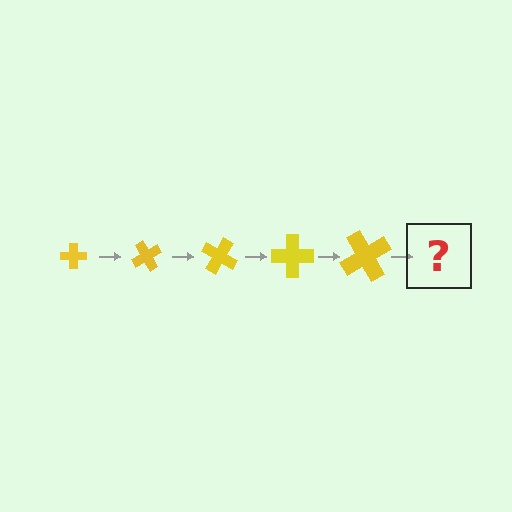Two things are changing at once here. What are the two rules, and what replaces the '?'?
The two rules are that the cross grows larger each step and it rotates 60 degrees each step. The '?' should be a cross, larger than the previous one and rotated 300 degrees from the start.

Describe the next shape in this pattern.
It should be a cross, larger than the previous one and rotated 300 degrees from the start.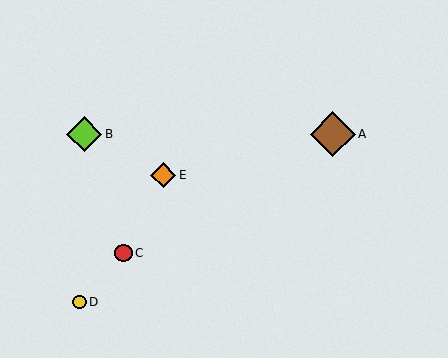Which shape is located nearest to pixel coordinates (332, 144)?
The brown diamond (labeled A) at (333, 134) is nearest to that location.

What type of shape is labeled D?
Shape D is a yellow circle.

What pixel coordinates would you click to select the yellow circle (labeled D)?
Click at (80, 302) to select the yellow circle D.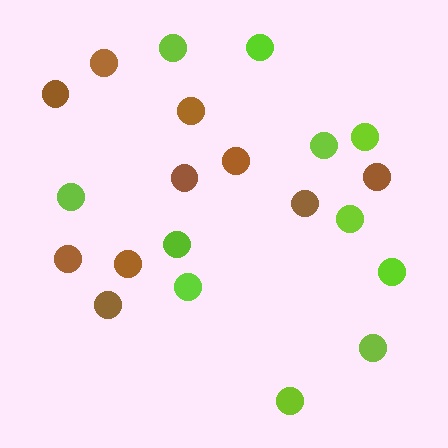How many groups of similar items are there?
There are 2 groups: one group of brown circles (10) and one group of lime circles (11).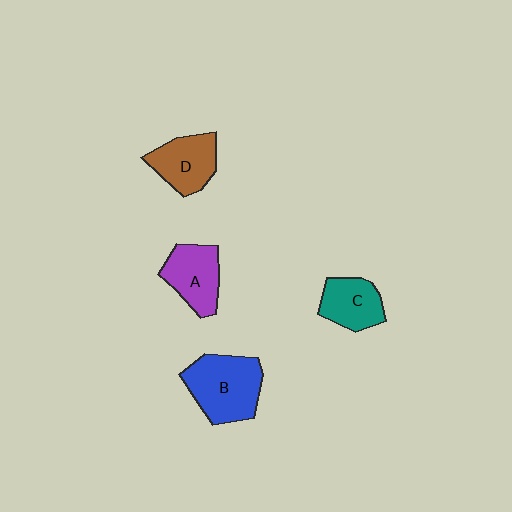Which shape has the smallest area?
Shape C (teal).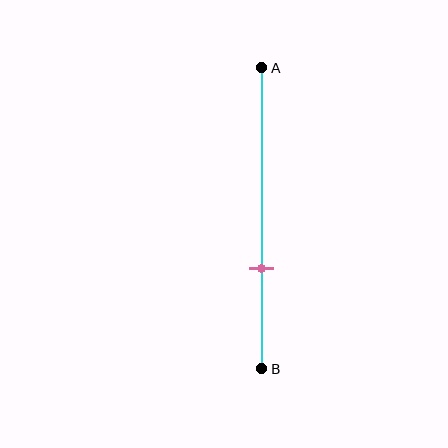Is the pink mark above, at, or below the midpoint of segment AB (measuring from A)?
The pink mark is below the midpoint of segment AB.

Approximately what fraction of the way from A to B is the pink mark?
The pink mark is approximately 65% of the way from A to B.